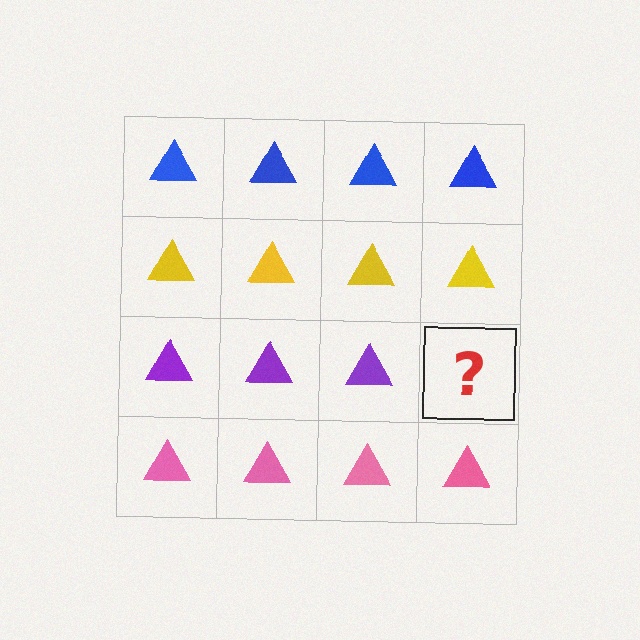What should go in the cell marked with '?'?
The missing cell should contain a purple triangle.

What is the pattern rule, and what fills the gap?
The rule is that each row has a consistent color. The gap should be filled with a purple triangle.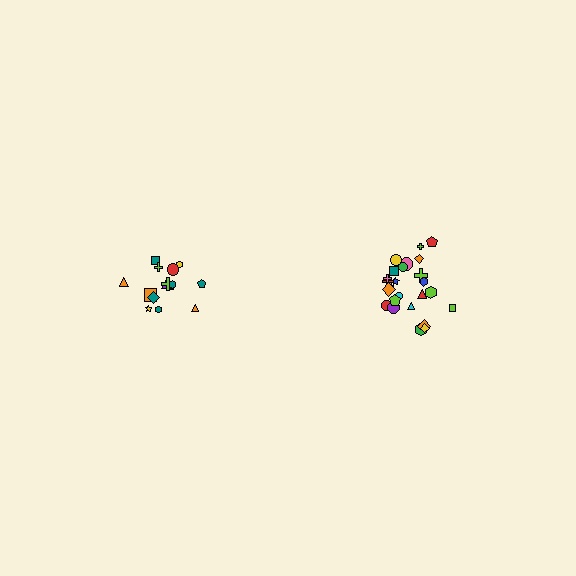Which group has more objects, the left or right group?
The right group.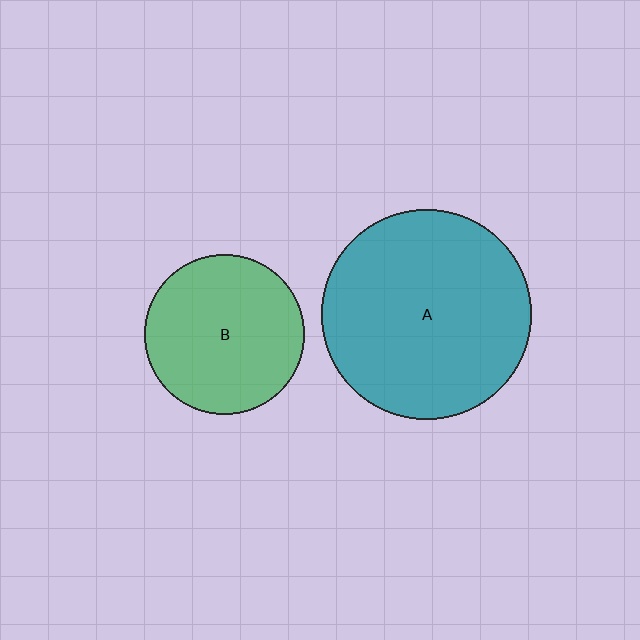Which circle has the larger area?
Circle A (teal).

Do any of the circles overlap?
No, none of the circles overlap.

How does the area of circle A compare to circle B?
Approximately 1.7 times.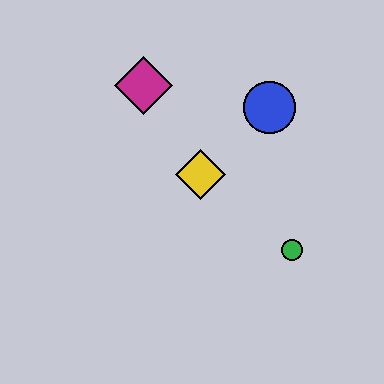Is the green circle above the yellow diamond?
No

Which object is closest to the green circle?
The yellow diamond is closest to the green circle.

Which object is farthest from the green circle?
The magenta diamond is farthest from the green circle.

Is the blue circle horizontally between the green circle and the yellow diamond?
Yes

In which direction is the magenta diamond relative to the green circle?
The magenta diamond is above the green circle.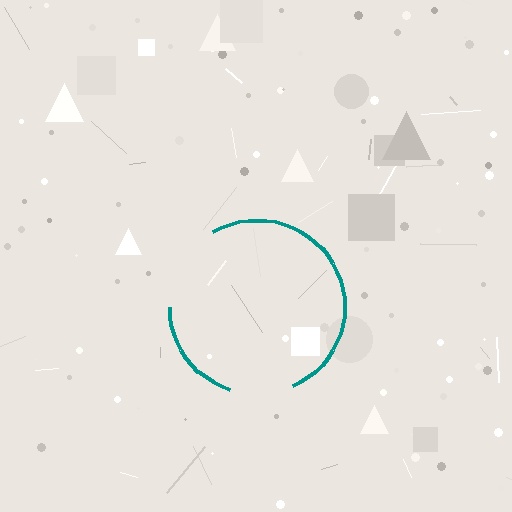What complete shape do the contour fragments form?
The contour fragments form a circle.